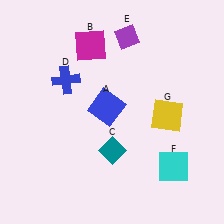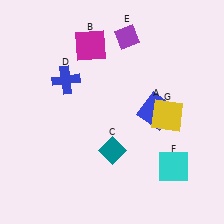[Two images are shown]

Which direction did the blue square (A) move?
The blue square (A) moved right.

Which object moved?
The blue square (A) moved right.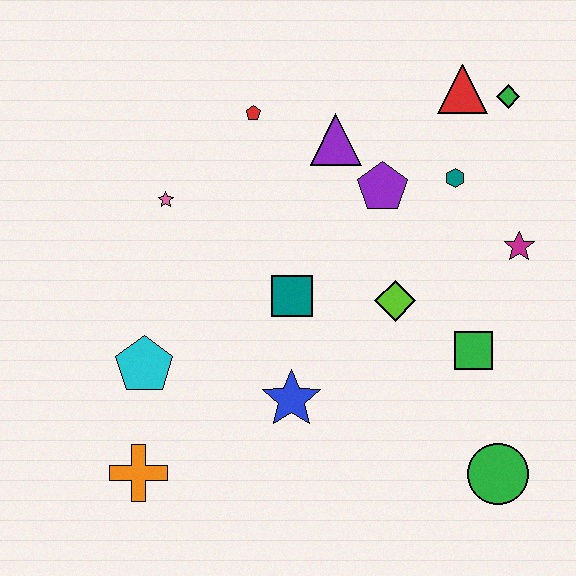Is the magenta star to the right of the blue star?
Yes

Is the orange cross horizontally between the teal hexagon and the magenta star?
No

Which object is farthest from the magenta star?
The orange cross is farthest from the magenta star.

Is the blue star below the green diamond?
Yes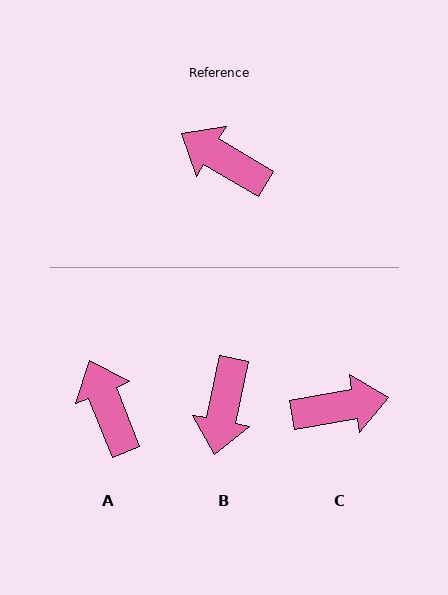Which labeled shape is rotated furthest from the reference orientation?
C, about 139 degrees away.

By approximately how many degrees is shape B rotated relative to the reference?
Approximately 109 degrees counter-clockwise.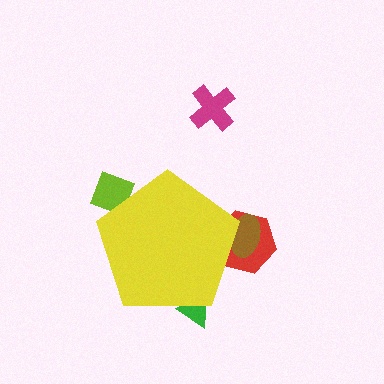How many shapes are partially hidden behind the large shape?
4 shapes are partially hidden.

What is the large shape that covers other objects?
A yellow pentagon.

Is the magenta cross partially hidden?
No, the magenta cross is fully visible.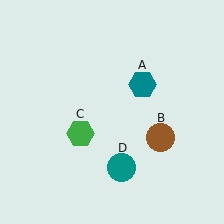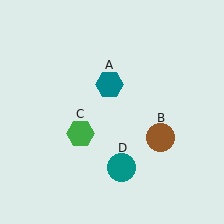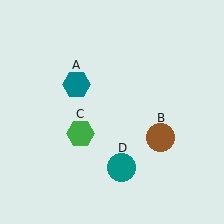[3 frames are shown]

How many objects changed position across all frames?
1 object changed position: teal hexagon (object A).